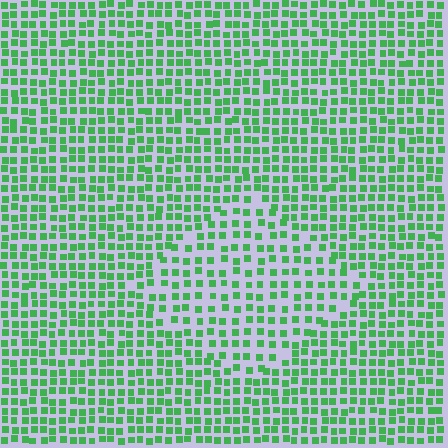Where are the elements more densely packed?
The elements are more densely packed outside the diamond boundary.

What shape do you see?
I see a diamond.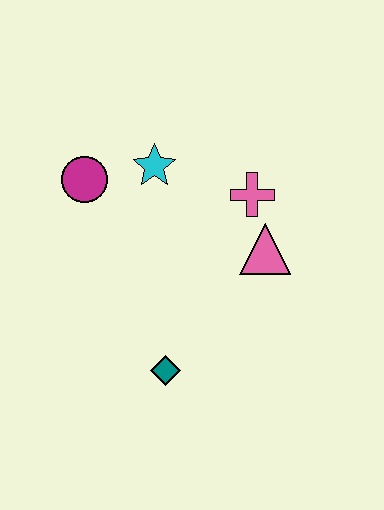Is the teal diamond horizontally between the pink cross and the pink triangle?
No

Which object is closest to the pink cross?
The pink triangle is closest to the pink cross.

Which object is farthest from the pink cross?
The teal diamond is farthest from the pink cross.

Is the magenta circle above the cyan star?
No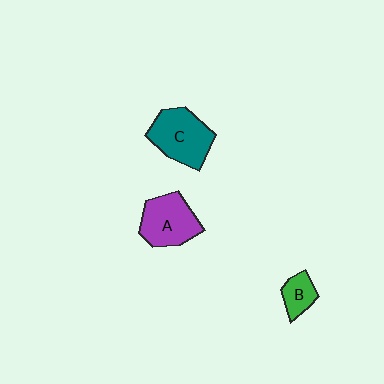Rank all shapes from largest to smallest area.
From largest to smallest: C (teal), A (purple), B (green).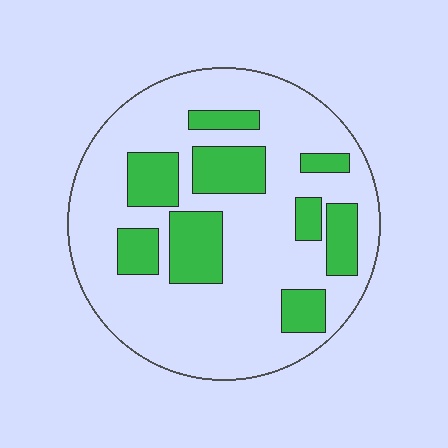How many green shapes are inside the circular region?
9.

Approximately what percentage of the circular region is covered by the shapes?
Approximately 25%.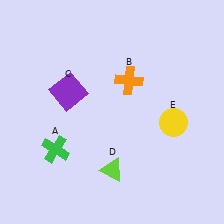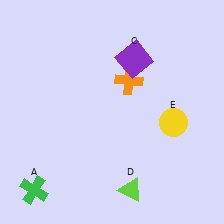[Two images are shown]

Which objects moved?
The objects that moved are: the green cross (A), the purple square (C), the lime triangle (D).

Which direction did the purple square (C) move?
The purple square (C) moved right.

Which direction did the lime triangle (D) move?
The lime triangle (D) moved down.